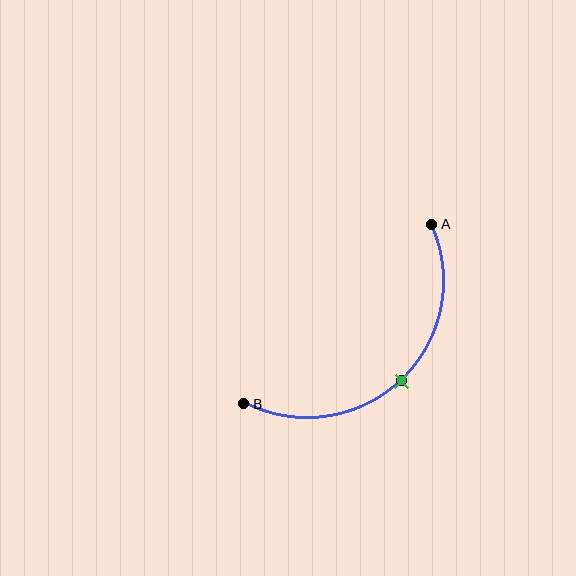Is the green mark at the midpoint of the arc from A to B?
Yes. The green mark lies on the arc at equal arc-length from both A and B — it is the arc midpoint.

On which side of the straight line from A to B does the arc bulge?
The arc bulges below and to the right of the straight line connecting A and B.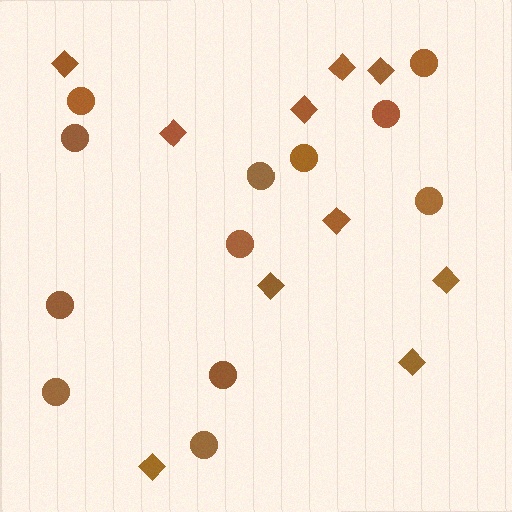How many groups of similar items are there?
There are 2 groups: one group of circles (12) and one group of diamonds (10).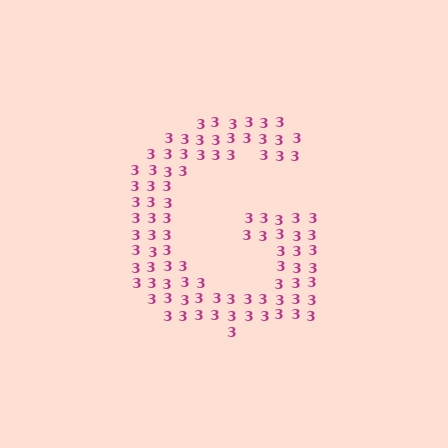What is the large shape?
The large shape is the letter G.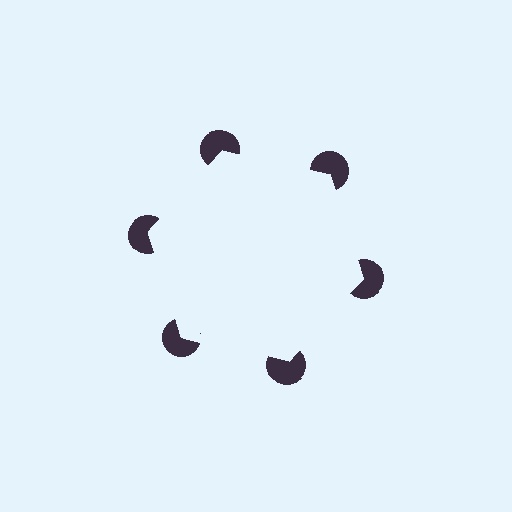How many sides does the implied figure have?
6 sides.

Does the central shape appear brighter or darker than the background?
It typically appears slightly brighter than the background, even though no actual brightness change is drawn.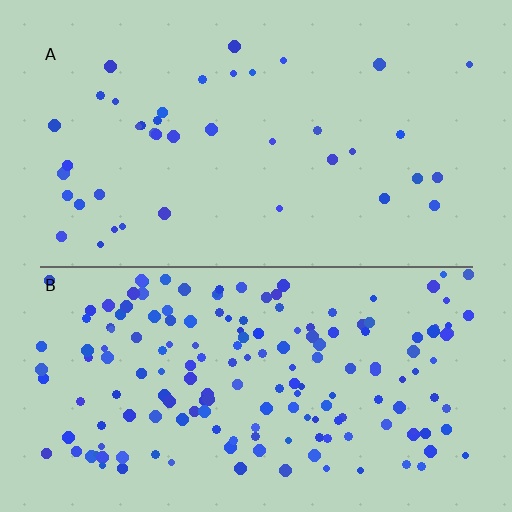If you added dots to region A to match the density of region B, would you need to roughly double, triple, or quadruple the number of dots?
Approximately quadruple.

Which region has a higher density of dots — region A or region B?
B (the bottom).